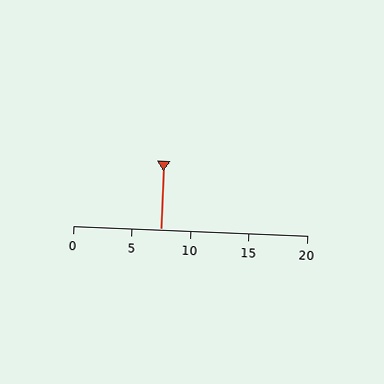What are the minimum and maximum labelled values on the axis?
The axis runs from 0 to 20.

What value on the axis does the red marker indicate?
The marker indicates approximately 7.5.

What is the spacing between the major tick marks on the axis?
The major ticks are spaced 5 apart.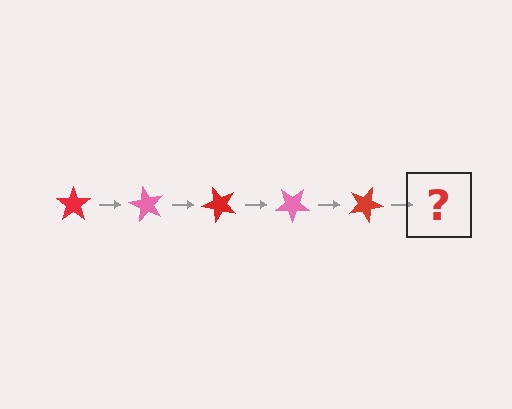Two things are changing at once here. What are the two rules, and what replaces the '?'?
The two rules are that it rotates 60 degrees each step and the color cycles through red and pink. The '?' should be a pink star, rotated 300 degrees from the start.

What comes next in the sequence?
The next element should be a pink star, rotated 300 degrees from the start.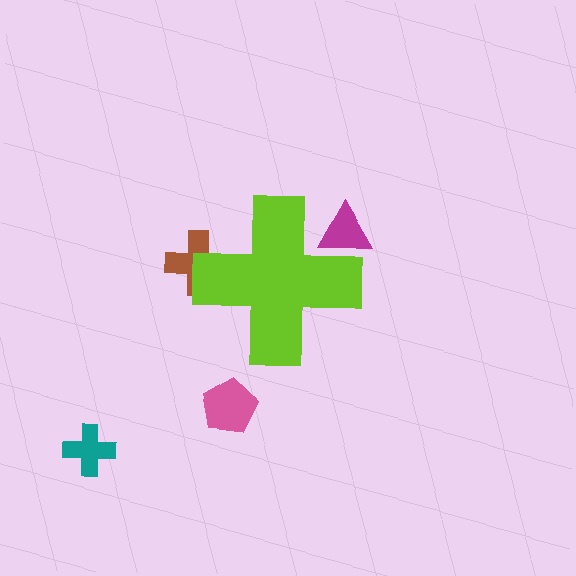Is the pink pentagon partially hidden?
No, the pink pentagon is fully visible.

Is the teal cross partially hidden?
No, the teal cross is fully visible.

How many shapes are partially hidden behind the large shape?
2 shapes are partially hidden.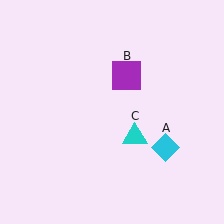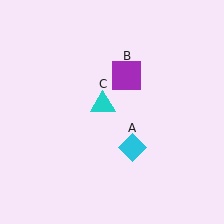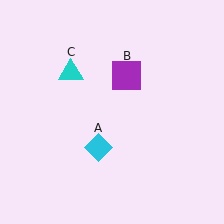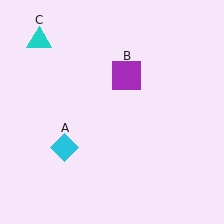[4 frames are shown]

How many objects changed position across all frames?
2 objects changed position: cyan diamond (object A), cyan triangle (object C).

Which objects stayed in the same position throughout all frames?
Purple square (object B) remained stationary.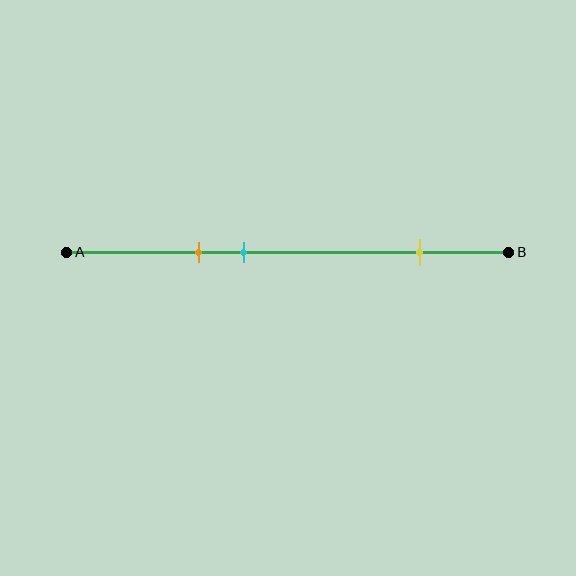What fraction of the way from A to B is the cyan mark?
The cyan mark is approximately 40% (0.4) of the way from A to B.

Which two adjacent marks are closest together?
The orange and cyan marks are the closest adjacent pair.